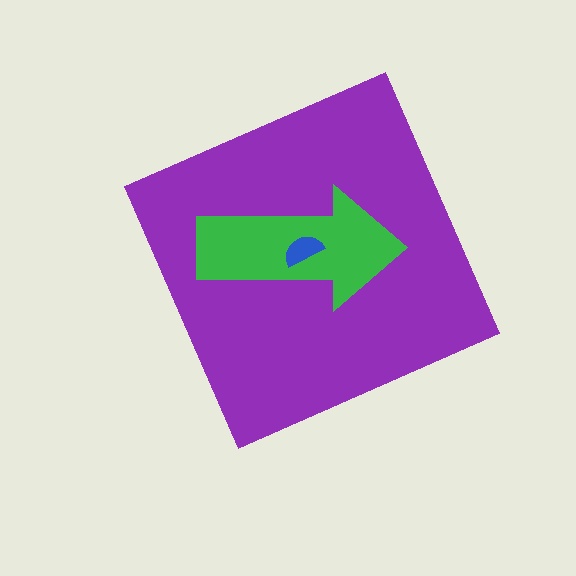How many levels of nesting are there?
3.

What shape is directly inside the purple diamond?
The green arrow.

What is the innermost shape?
The blue semicircle.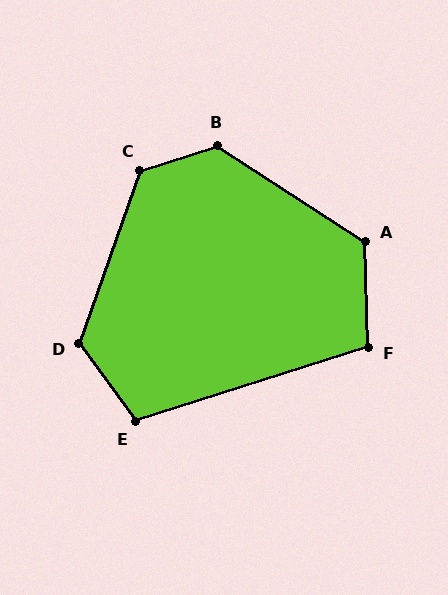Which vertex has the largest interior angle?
B, at approximately 129 degrees.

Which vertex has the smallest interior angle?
F, at approximately 107 degrees.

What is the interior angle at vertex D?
Approximately 124 degrees (obtuse).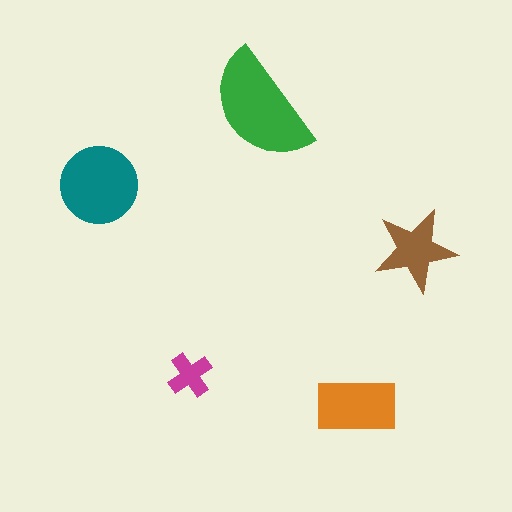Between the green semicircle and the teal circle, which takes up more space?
The green semicircle.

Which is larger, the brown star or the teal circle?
The teal circle.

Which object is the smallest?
The magenta cross.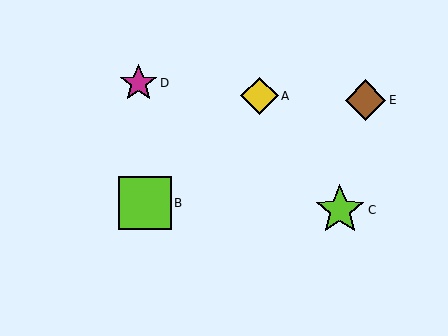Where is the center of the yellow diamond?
The center of the yellow diamond is at (259, 96).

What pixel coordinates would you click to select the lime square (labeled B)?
Click at (145, 203) to select the lime square B.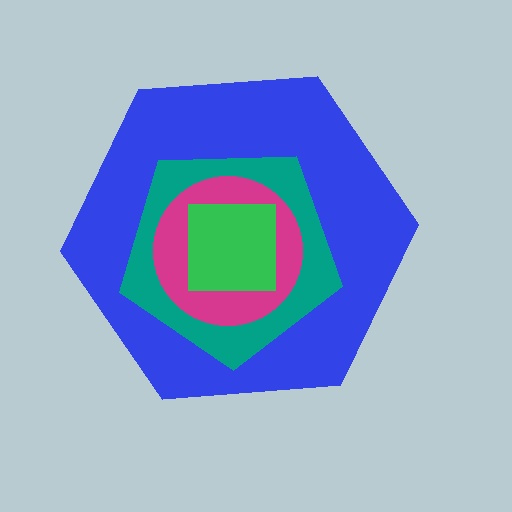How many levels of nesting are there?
4.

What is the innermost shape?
The green square.